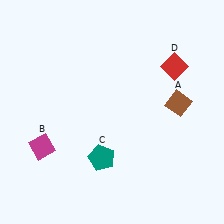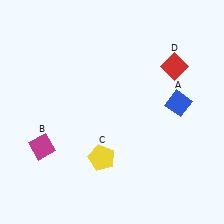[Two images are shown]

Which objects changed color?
A changed from brown to blue. C changed from teal to yellow.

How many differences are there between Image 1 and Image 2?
There are 2 differences between the two images.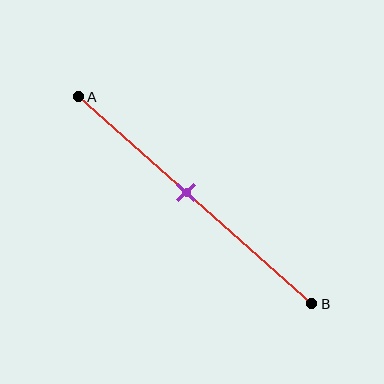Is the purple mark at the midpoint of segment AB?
No, the mark is at about 45% from A, not at the 50% midpoint.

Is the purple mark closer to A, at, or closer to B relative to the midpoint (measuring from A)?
The purple mark is closer to point A than the midpoint of segment AB.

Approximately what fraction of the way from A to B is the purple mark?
The purple mark is approximately 45% of the way from A to B.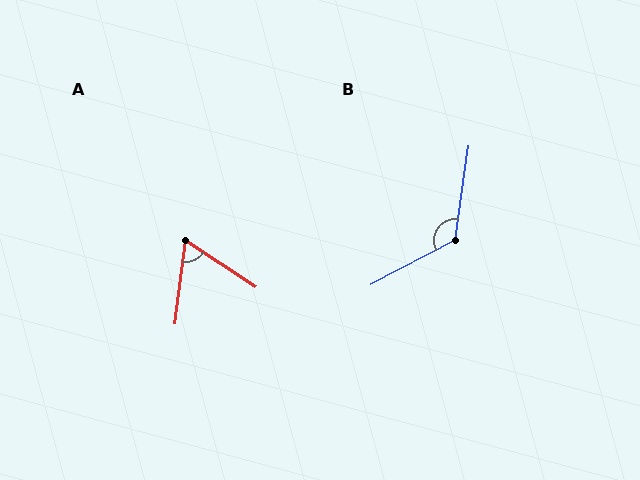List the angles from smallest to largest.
A (64°), B (126°).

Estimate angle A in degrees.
Approximately 64 degrees.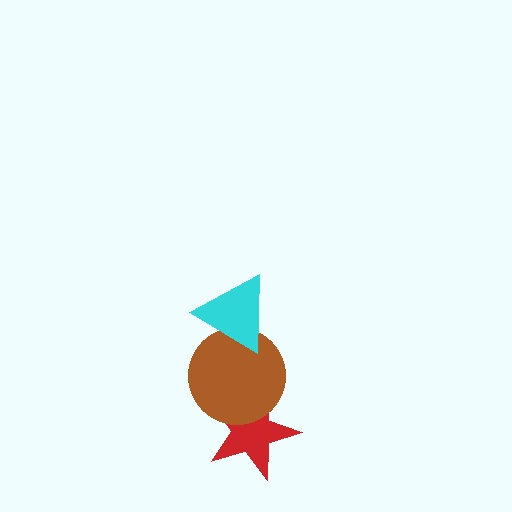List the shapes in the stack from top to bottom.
From top to bottom: the cyan triangle, the brown circle, the red star.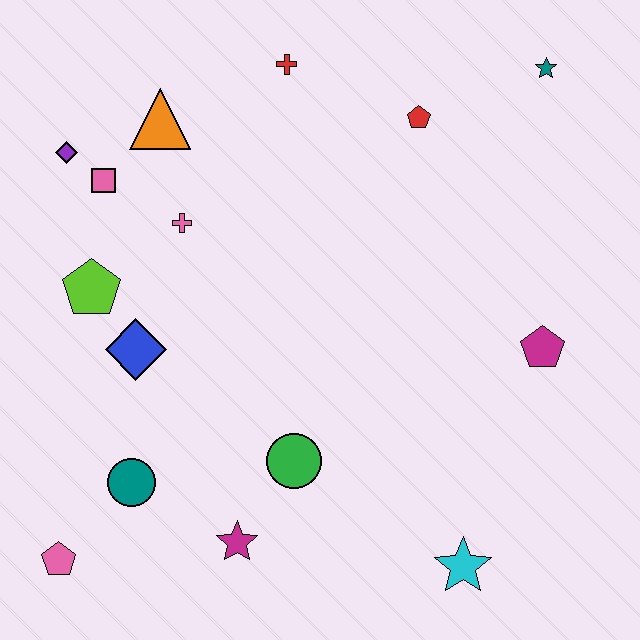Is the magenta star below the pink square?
Yes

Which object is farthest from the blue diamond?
The teal star is farthest from the blue diamond.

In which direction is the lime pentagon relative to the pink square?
The lime pentagon is below the pink square.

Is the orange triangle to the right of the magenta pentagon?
No